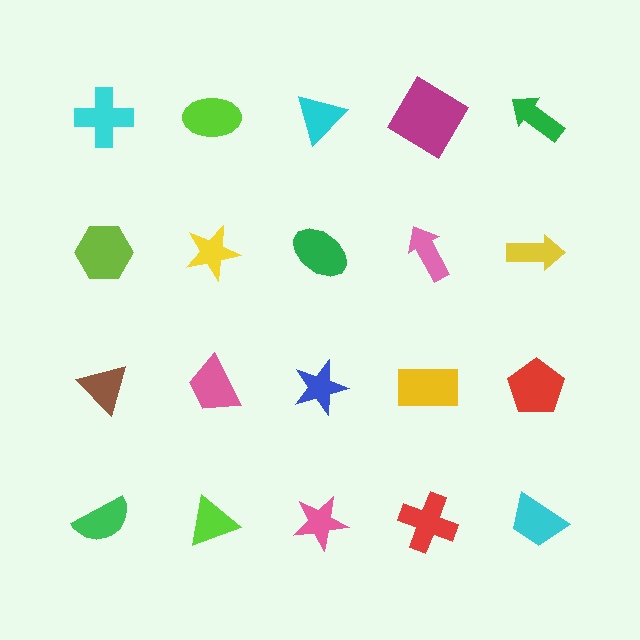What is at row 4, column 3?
A pink star.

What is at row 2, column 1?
A lime hexagon.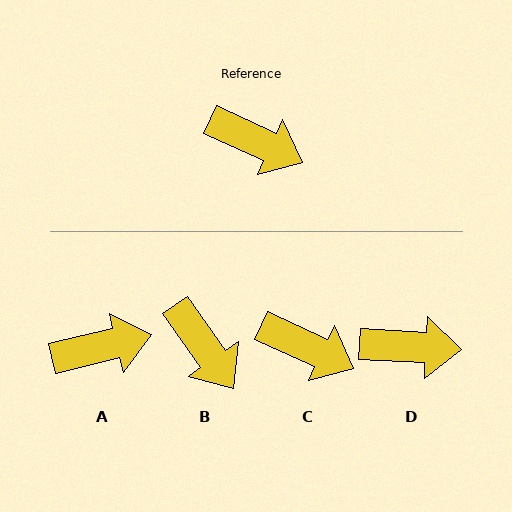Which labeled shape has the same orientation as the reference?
C.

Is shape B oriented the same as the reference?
No, it is off by about 30 degrees.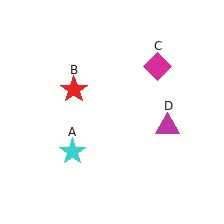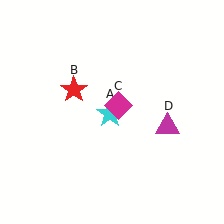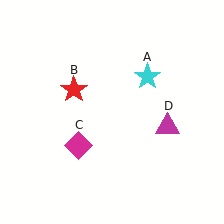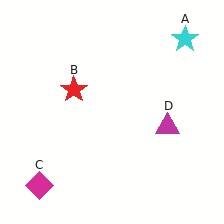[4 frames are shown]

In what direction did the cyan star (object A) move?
The cyan star (object A) moved up and to the right.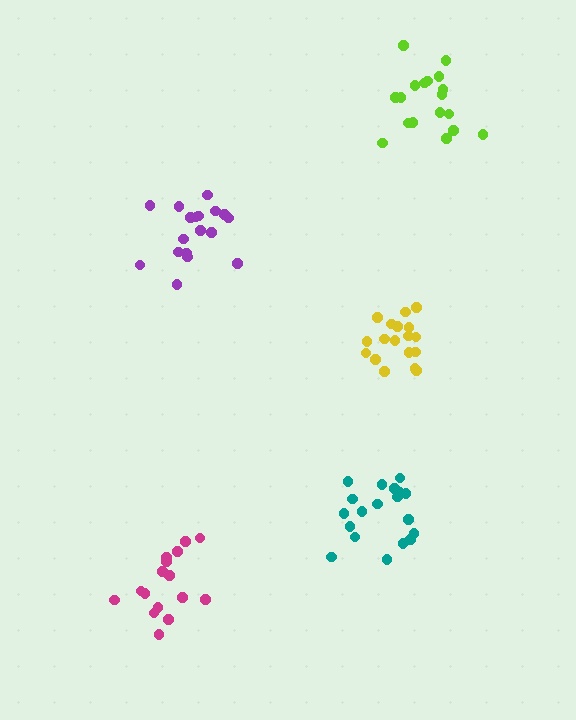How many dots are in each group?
Group 1: 18 dots, Group 2: 20 dots, Group 3: 18 dots, Group 4: 18 dots, Group 5: 16 dots (90 total).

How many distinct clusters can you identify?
There are 5 distinct clusters.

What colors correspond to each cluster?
The clusters are colored: lime, teal, purple, yellow, magenta.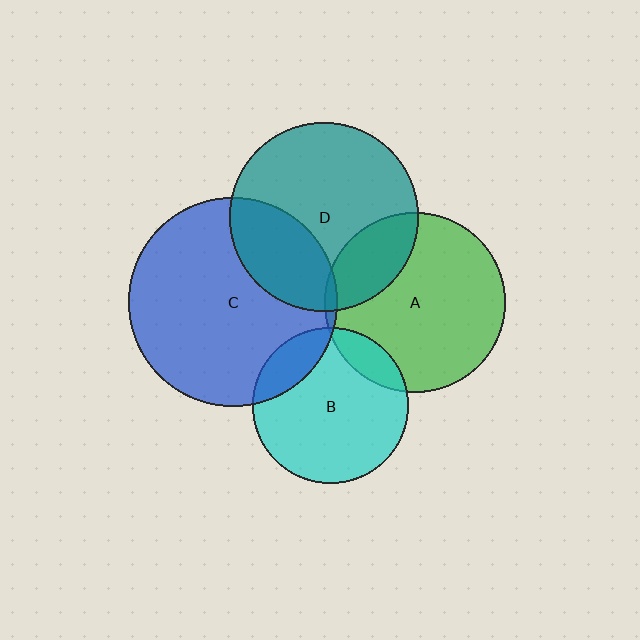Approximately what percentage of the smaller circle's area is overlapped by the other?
Approximately 20%.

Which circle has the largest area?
Circle C (blue).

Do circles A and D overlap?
Yes.